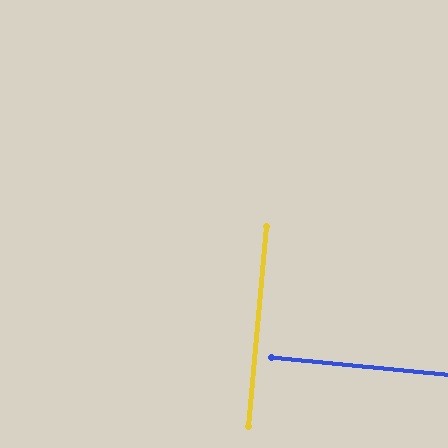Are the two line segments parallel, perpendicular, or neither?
Perpendicular — they meet at approximately 90°.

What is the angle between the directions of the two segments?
Approximately 90 degrees.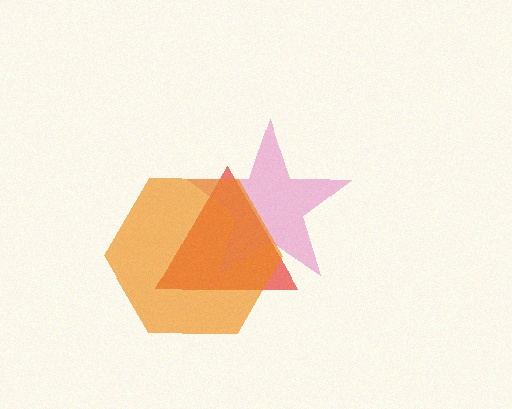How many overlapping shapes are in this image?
There are 3 overlapping shapes in the image.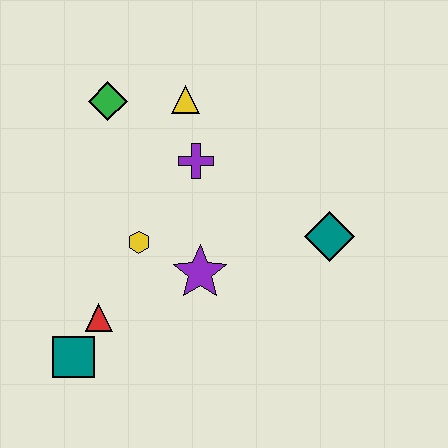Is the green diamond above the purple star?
Yes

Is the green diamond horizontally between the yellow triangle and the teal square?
Yes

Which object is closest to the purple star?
The yellow hexagon is closest to the purple star.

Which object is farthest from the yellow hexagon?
The teal diamond is farthest from the yellow hexagon.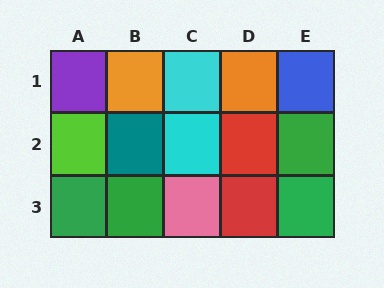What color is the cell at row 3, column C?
Pink.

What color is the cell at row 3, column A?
Green.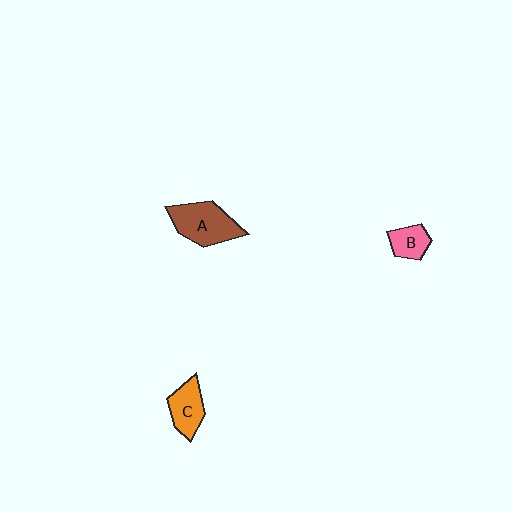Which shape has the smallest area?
Shape B (pink).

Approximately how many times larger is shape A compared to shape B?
Approximately 2.0 times.